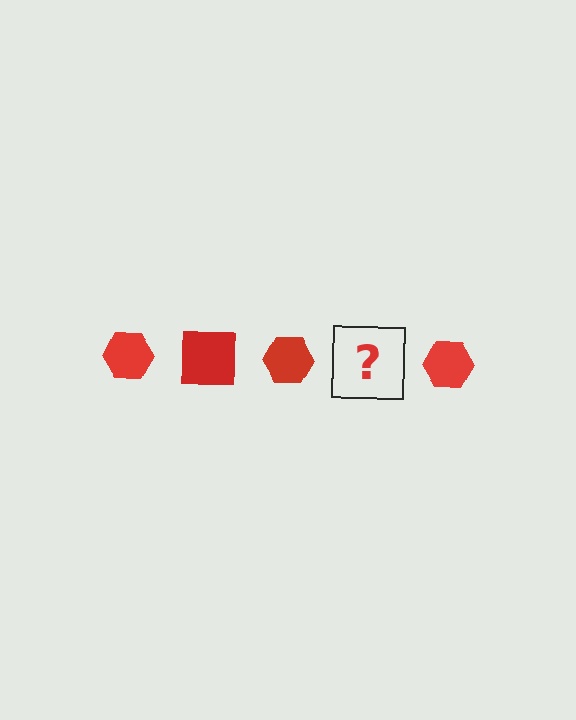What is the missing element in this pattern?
The missing element is a red square.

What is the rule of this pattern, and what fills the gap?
The rule is that the pattern cycles through hexagon, square shapes in red. The gap should be filled with a red square.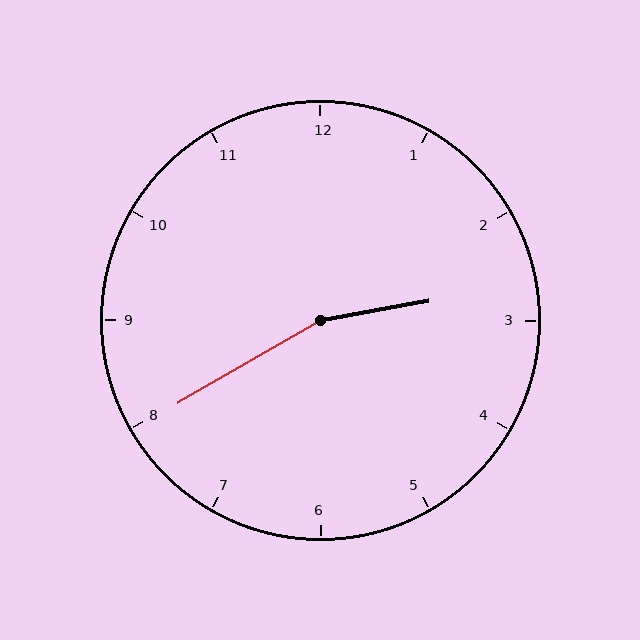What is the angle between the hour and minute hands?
Approximately 160 degrees.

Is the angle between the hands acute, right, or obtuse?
It is obtuse.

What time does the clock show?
2:40.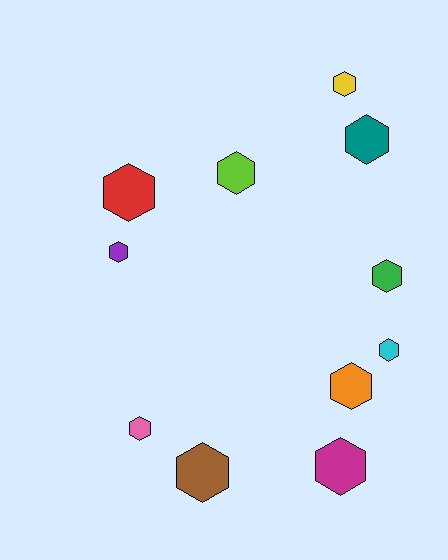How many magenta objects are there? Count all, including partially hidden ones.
There is 1 magenta object.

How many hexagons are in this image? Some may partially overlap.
There are 11 hexagons.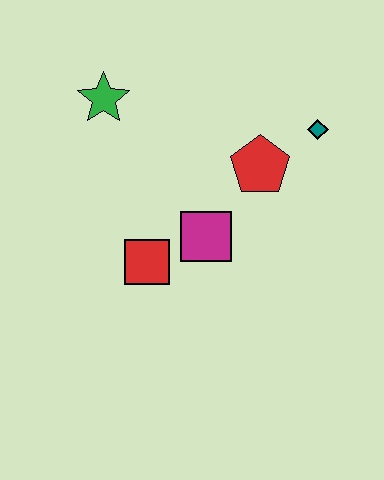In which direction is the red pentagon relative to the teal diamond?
The red pentagon is to the left of the teal diamond.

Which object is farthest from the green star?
The teal diamond is farthest from the green star.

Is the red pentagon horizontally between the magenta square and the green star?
No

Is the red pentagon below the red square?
No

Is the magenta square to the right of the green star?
Yes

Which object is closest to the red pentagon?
The teal diamond is closest to the red pentagon.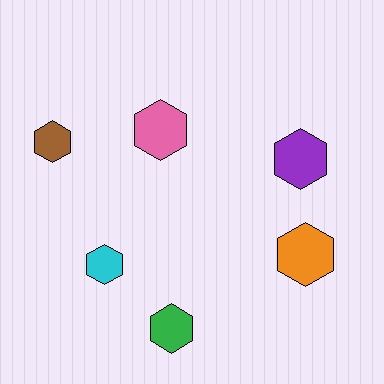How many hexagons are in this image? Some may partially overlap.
There are 6 hexagons.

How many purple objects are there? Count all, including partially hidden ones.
There is 1 purple object.